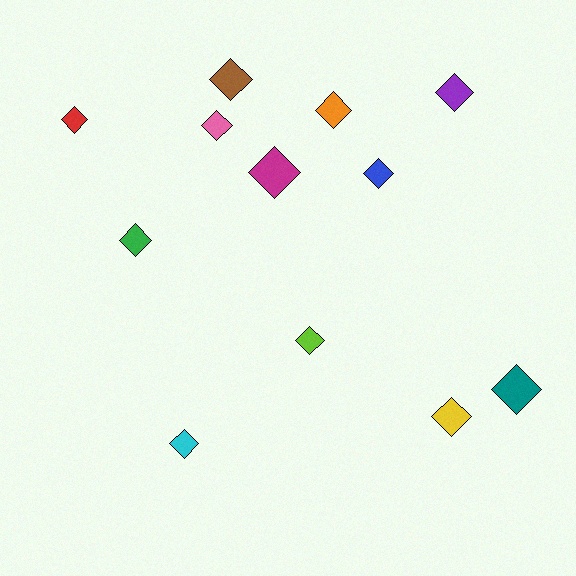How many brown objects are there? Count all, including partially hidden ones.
There is 1 brown object.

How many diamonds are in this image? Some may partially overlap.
There are 12 diamonds.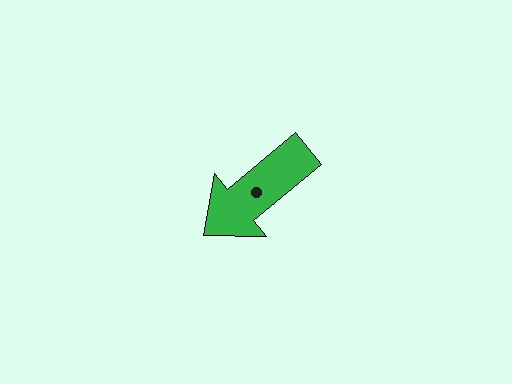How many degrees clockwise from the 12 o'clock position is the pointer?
Approximately 231 degrees.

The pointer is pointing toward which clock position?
Roughly 8 o'clock.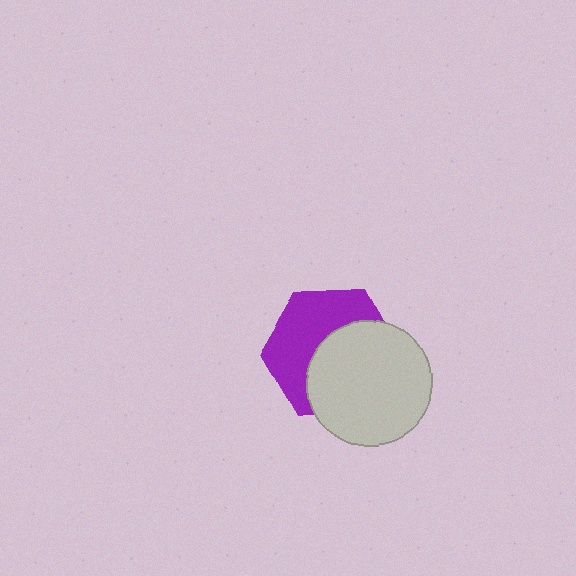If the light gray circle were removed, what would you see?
You would see the complete purple hexagon.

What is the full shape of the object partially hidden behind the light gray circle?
The partially hidden object is a purple hexagon.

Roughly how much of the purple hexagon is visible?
About half of it is visible (roughly 49%).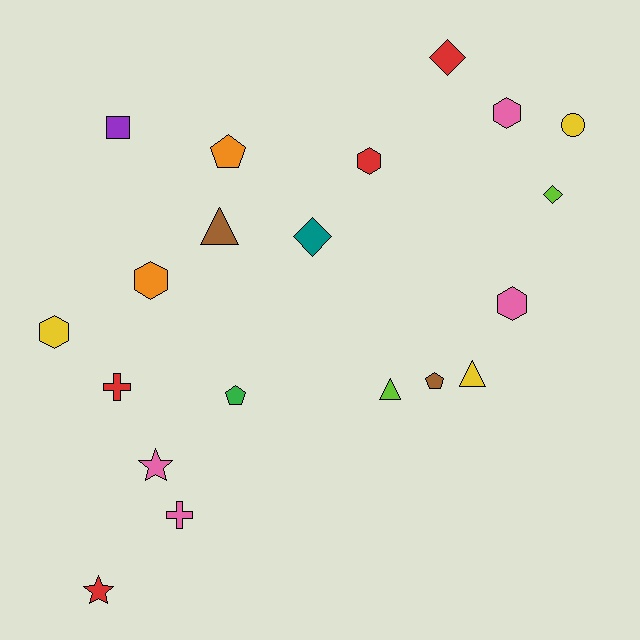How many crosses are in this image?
There are 2 crosses.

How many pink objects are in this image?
There are 4 pink objects.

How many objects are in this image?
There are 20 objects.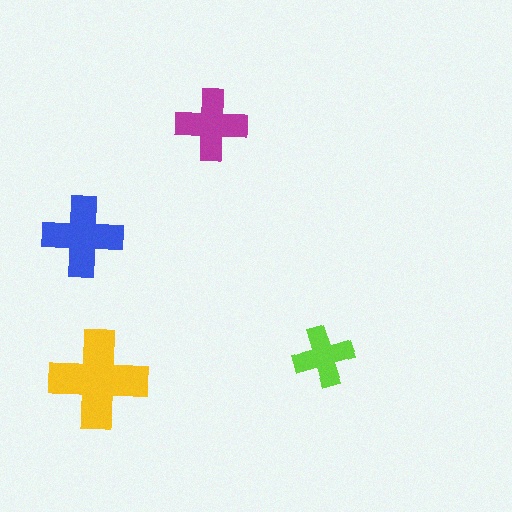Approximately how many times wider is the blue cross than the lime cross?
About 1.5 times wider.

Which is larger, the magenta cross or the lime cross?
The magenta one.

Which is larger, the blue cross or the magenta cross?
The blue one.